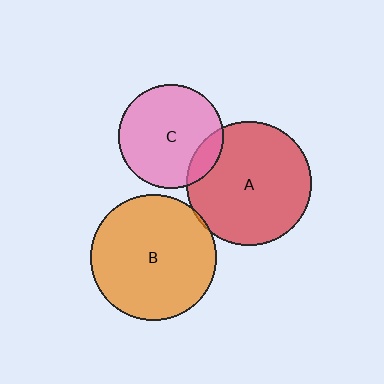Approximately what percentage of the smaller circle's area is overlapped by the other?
Approximately 15%.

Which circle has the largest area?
Circle B (orange).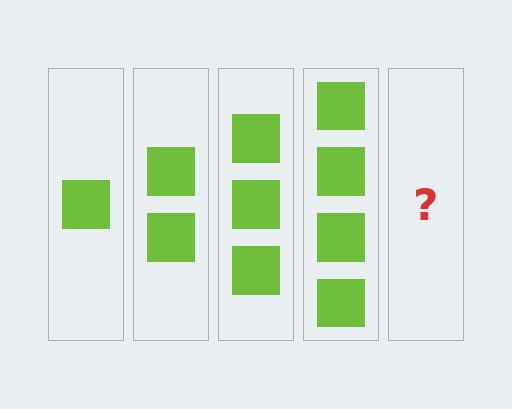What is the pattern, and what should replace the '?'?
The pattern is that each step adds one more square. The '?' should be 5 squares.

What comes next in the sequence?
The next element should be 5 squares.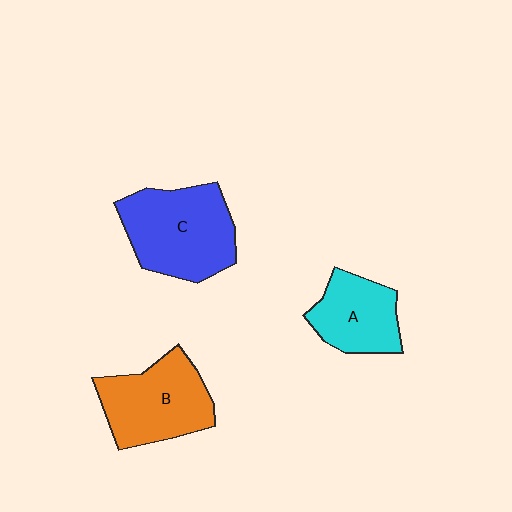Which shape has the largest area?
Shape C (blue).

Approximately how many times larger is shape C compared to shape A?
Approximately 1.5 times.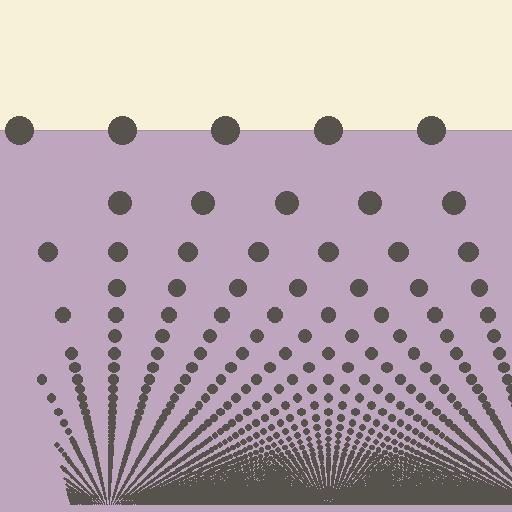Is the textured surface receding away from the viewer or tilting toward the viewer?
The surface appears to tilt toward the viewer. Texture elements get larger and sparser toward the top.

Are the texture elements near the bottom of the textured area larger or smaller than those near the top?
Smaller. The gradient is inverted — elements near the bottom are smaller and denser.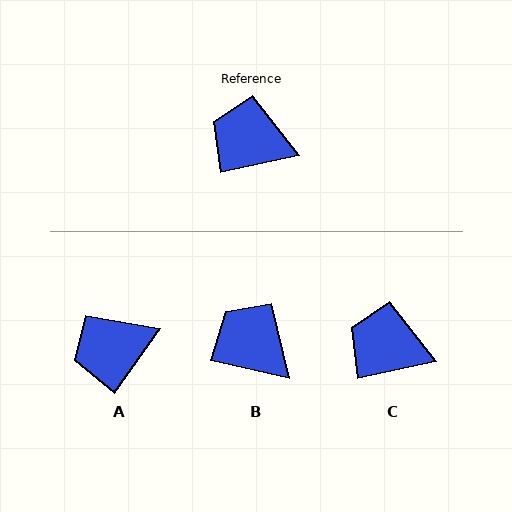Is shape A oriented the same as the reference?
No, it is off by about 43 degrees.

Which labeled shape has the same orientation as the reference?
C.